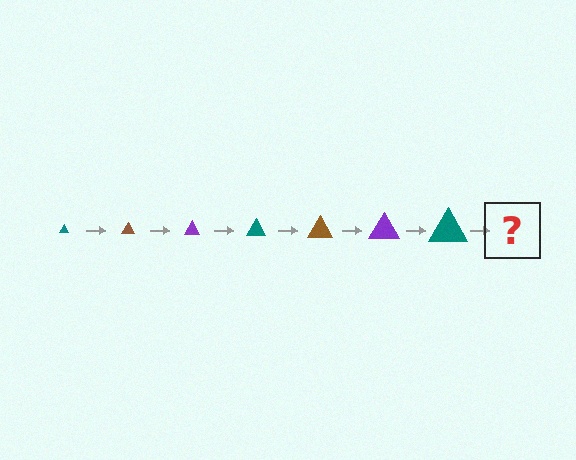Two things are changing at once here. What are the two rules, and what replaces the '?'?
The two rules are that the triangle grows larger each step and the color cycles through teal, brown, and purple. The '?' should be a brown triangle, larger than the previous one.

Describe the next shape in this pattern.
It should be a brown triangle, larger than the previous one.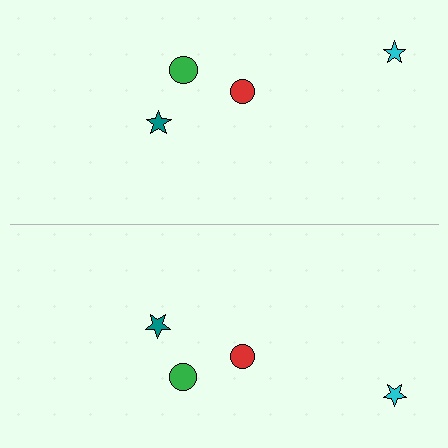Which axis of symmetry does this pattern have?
The pattern has a horizontal axis of symmetry running through the center of the image.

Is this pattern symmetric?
Yes, this pattern has bilateral (reflection) symmetry.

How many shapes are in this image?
There are 8 shapes in this image.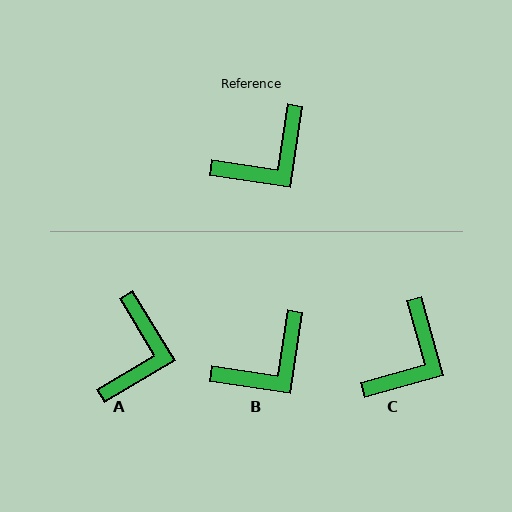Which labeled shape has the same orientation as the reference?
B.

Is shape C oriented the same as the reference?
No, it is off by about 24 degrees.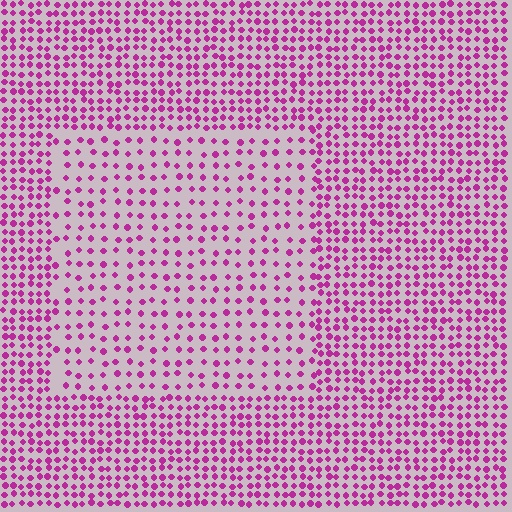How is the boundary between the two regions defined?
The boundary is defined by a change in element density (approximately 2.0x ratio). All elements are the same color, size, and shape.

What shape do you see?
I see a rectangle.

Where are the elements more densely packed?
The elements are more densely packed outside the rectangle boundary.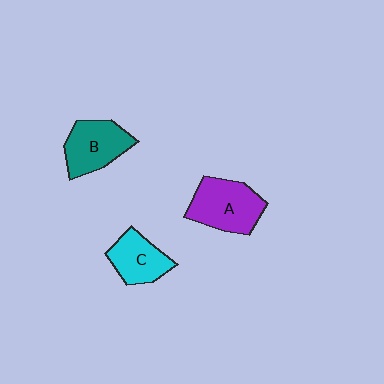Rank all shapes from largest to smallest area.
From largest to smallest: A (purple), B (teal), C (cyan).